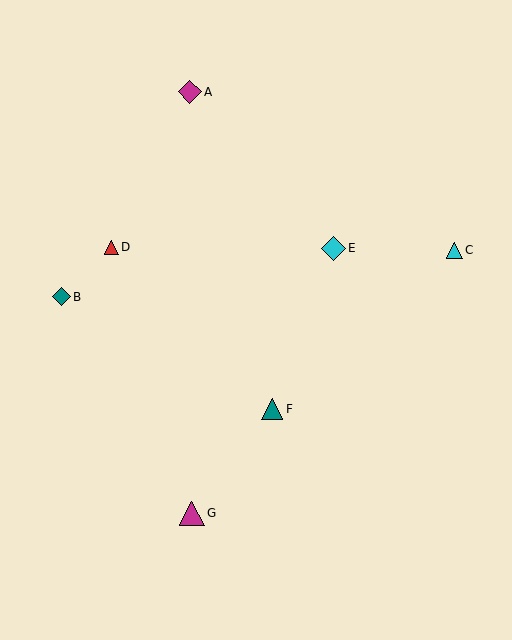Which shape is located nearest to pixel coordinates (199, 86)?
The magenta diamond (labeled A) at (190, 92) is nearest to that location.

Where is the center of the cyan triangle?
The center of the cyan triangle is at (454, 250).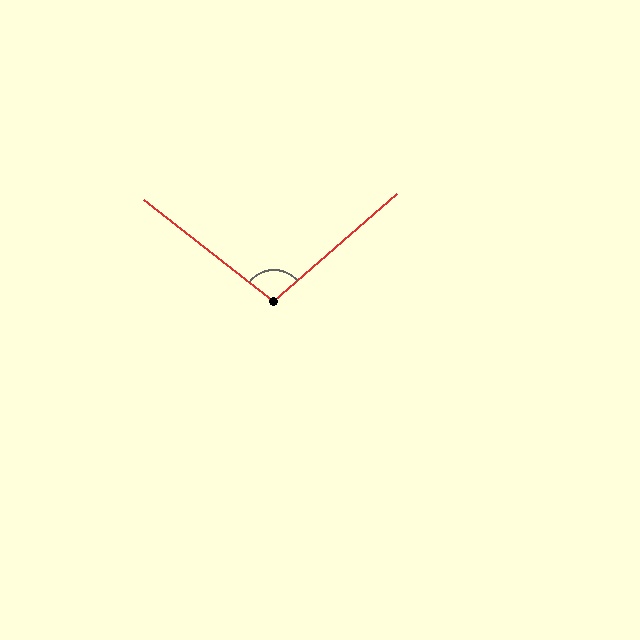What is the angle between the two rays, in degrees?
Approximately 101 degrees.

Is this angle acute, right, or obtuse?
It is obtuse.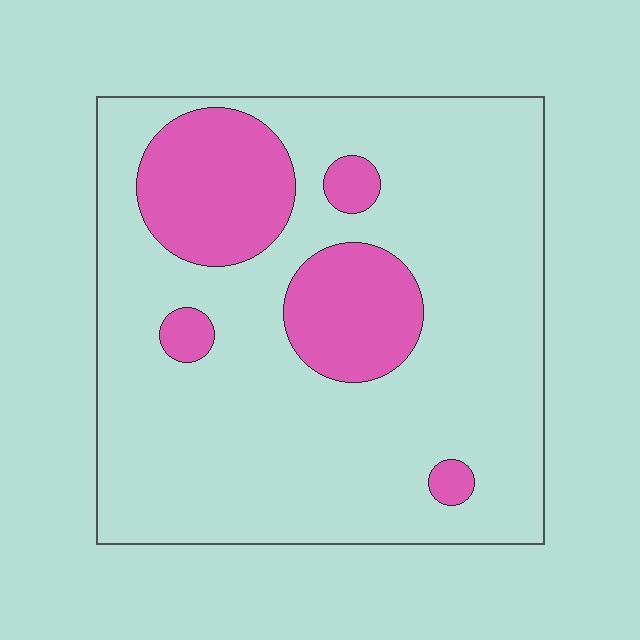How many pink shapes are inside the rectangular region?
5.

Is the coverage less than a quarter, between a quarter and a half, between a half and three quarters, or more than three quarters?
Less than a quarter.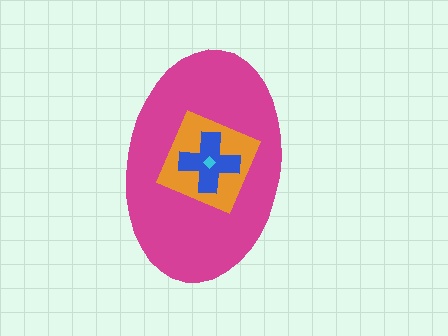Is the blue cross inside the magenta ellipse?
Yes.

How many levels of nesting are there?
4.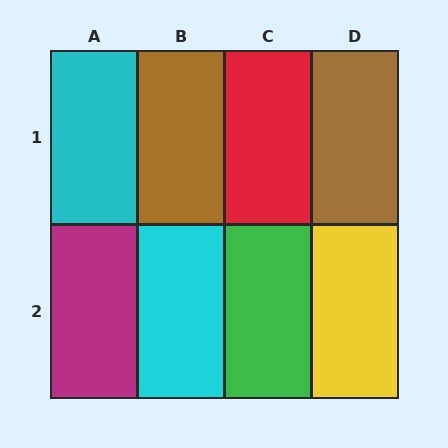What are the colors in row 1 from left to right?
Cyan, brown, red, brown.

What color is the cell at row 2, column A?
Magenta.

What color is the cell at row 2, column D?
Yellow.